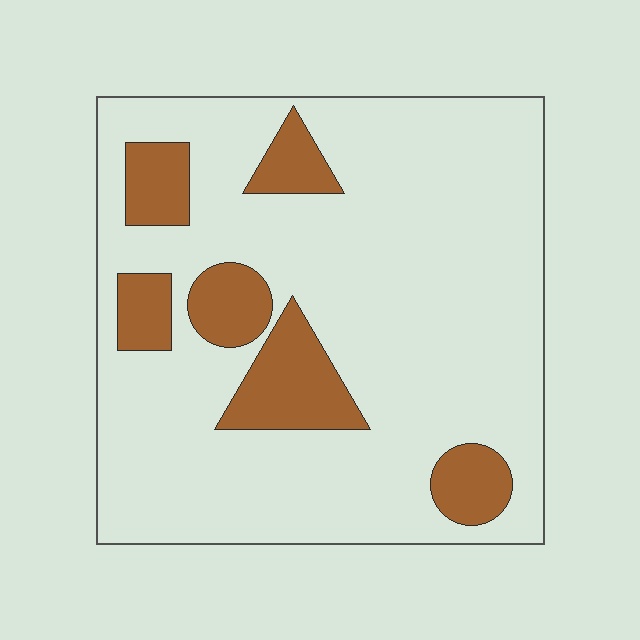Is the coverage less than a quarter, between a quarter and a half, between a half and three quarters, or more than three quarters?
Less than a quarter.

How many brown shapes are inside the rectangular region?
6.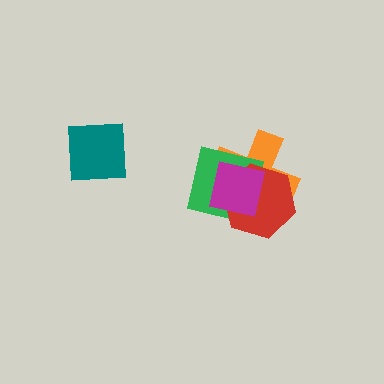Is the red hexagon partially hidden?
Yes, it is partially covered by another shape.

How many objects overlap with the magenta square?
3 objects overlap with the magenta square.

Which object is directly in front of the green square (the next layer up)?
The red hexagon is directly in front of the green square.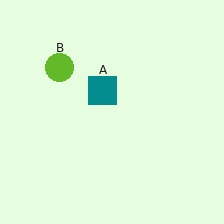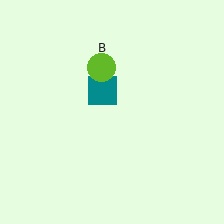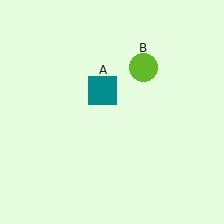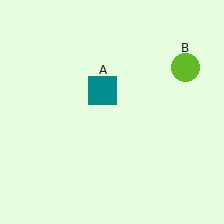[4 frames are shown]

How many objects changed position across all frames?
1 object changed position: lime circle (object B).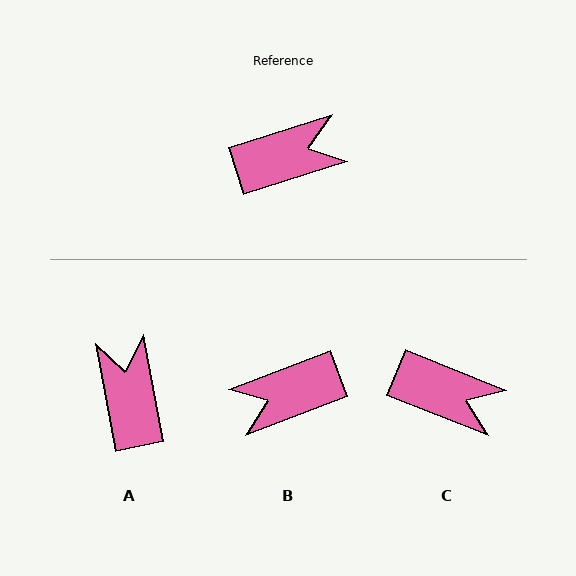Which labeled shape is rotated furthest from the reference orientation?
B, about 177 degrees away.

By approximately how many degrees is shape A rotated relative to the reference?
Approximately 83 degrees counter-clockwise.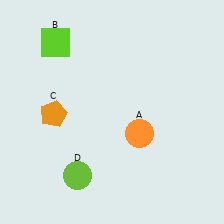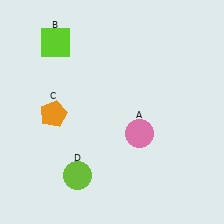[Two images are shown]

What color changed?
The circle (A) changed from orange in Image 1 to pink in Image 2.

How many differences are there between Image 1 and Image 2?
There is 1 difference between the two images.